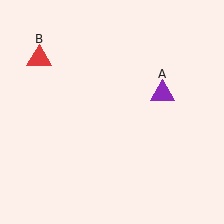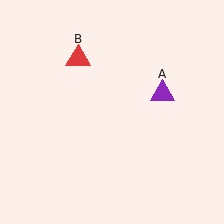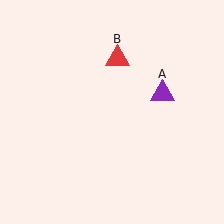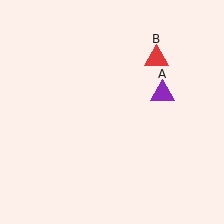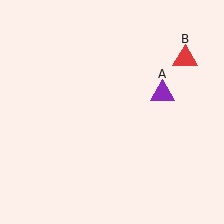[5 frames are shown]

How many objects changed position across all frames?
1 object changed position: red triangle (object B).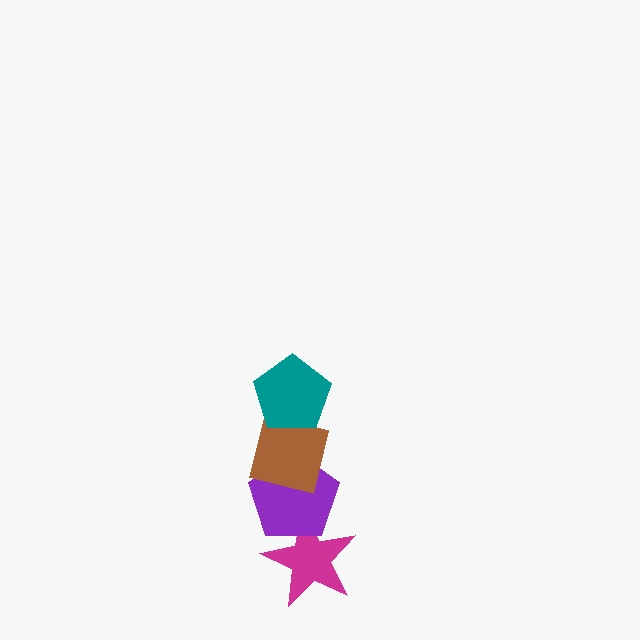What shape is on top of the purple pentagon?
The brown square is on top of the purple pentagon.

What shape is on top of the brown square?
The teal pentagon is on top of the brown square.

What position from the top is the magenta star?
The magenta star is 4th from the top.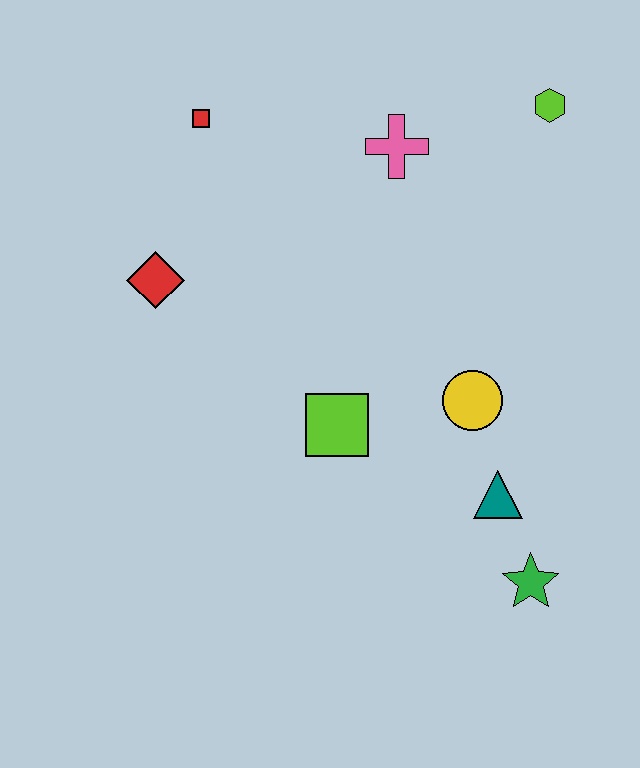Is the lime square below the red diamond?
Yes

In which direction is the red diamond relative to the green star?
The red diamond is to the left of the green star.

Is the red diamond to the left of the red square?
Yes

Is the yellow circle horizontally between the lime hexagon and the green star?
No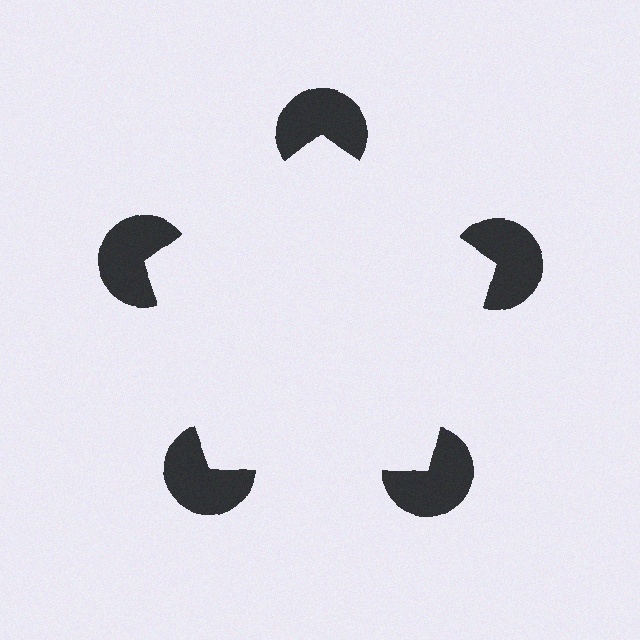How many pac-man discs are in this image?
There are 5 — one at each vertex of the illusory pentagon.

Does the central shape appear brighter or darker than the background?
It typically appears slightly brighter than the background, even though no actual brightness change is drawn.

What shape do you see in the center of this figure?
An illusory pentagon — its edges are inferred from the aligned wedge cuts in the pac-man discs, not physically drawn.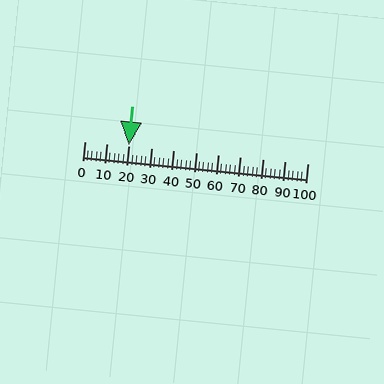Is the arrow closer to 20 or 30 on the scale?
The arrow is closer to 20.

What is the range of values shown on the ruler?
The ruler shows values from 0 to 100.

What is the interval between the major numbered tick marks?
The major tick marks are spaced 10 units apart.